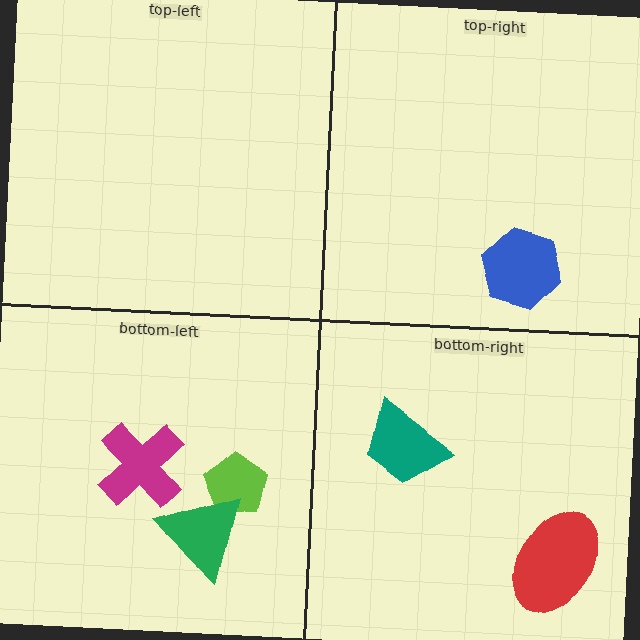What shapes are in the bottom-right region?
The teal trapezoid, the red ellipse.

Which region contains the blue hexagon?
The top-right region.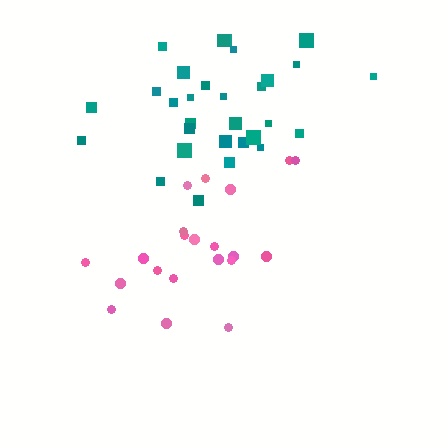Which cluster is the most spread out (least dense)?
Teal.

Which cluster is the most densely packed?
Pink.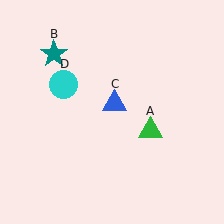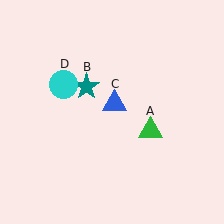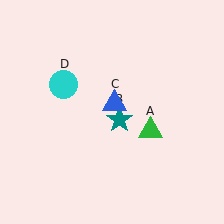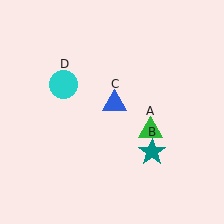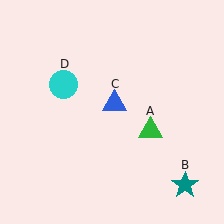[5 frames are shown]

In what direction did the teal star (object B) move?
The teal star (object B) moved down and to the right.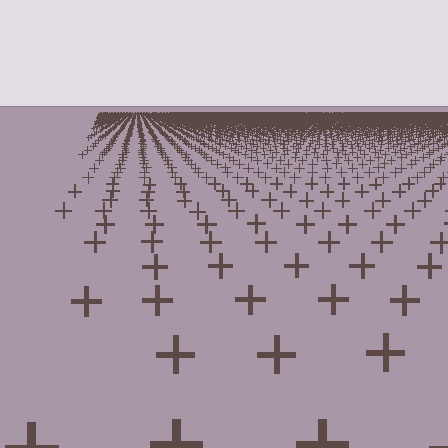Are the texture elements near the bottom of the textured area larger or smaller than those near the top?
Larger. Near the bottom, elements are closer to the viewer and appear at a bigger on-screen size.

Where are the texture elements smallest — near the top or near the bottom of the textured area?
Near the top.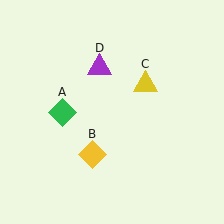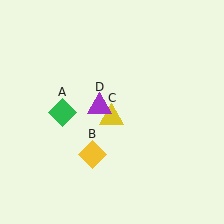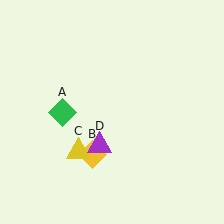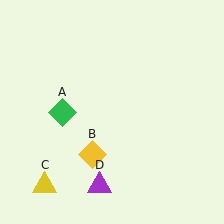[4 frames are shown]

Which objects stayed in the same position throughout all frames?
Green diamond (object A) and yellow diamond (object B) remained stationary.